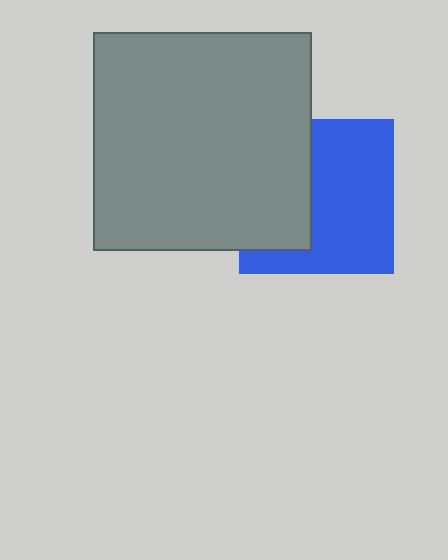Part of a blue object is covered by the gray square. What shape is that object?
It is a square.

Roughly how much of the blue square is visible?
About half of it is visible (roughly 60%).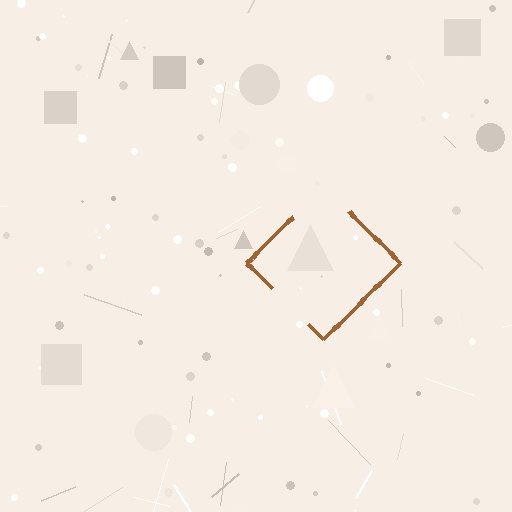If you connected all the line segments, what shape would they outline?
They would outline a diamond.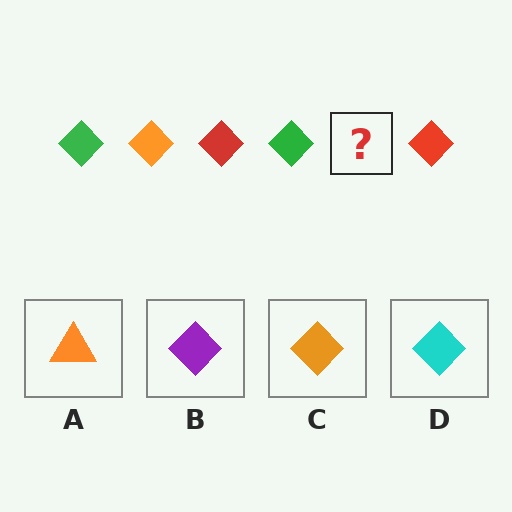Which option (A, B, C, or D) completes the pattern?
C.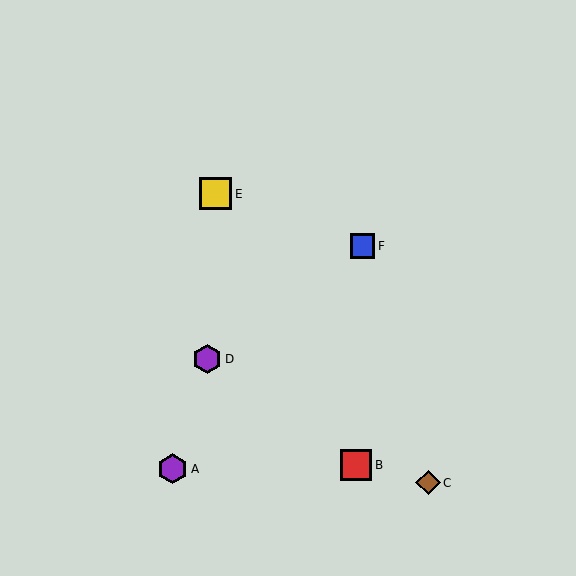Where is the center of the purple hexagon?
The center of the purple hexagon is at (172, 469).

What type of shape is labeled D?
Shape D is a purple hexagon.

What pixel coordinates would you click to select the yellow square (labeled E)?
Click at (216, 194) to select the yellow square E.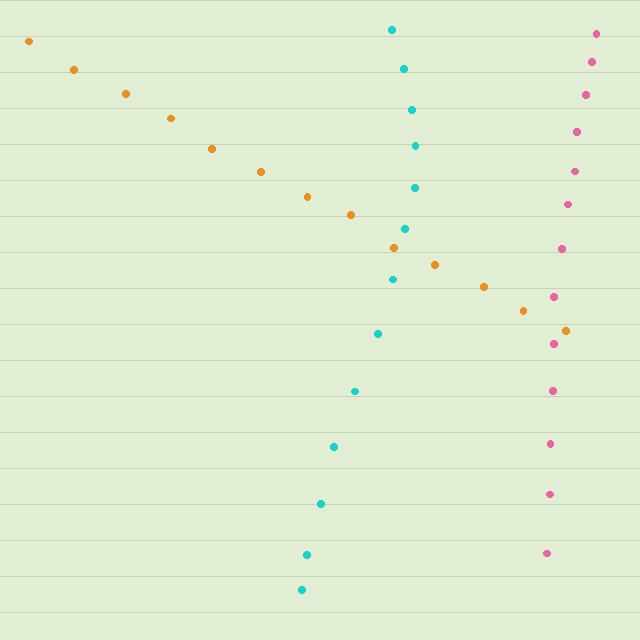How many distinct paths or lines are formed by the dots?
There are 3 distinct paths.